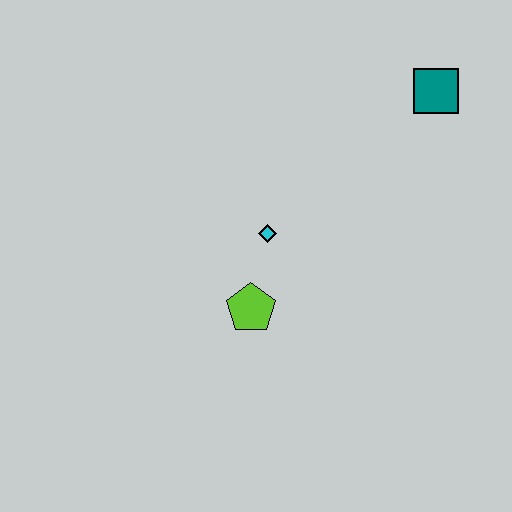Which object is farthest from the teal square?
The lime pentagon is farthest from the teal square.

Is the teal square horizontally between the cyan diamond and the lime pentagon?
No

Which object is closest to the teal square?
The cyan diamond is closest to the teal square.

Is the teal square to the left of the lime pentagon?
No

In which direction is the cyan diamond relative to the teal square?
The cyan diamond is to the left of the teal square.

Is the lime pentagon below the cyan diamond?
Yes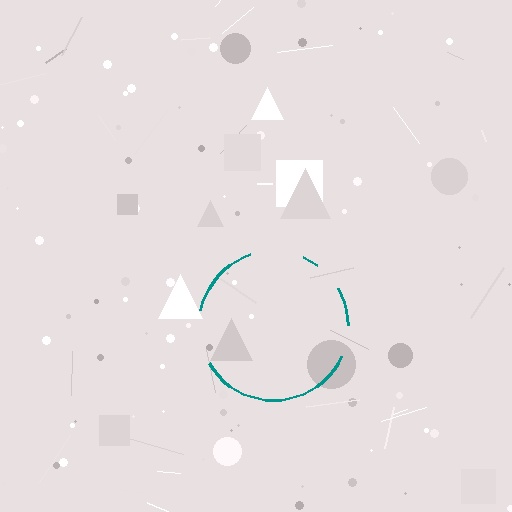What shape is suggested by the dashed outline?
The dashed outline suggests a circle.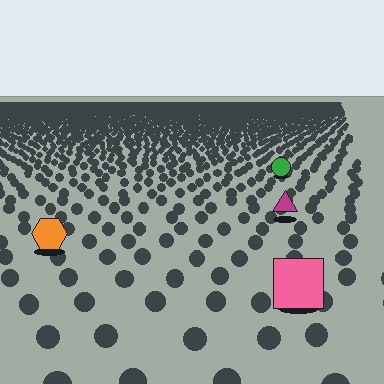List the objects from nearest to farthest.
From nearest to farthest: the pink square, the orange hexagon, the magenta triangle, the green circle.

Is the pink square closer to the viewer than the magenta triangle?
Yes. The pink square is closer — you can tell from the texture gradient: the ground texture is coarser near it.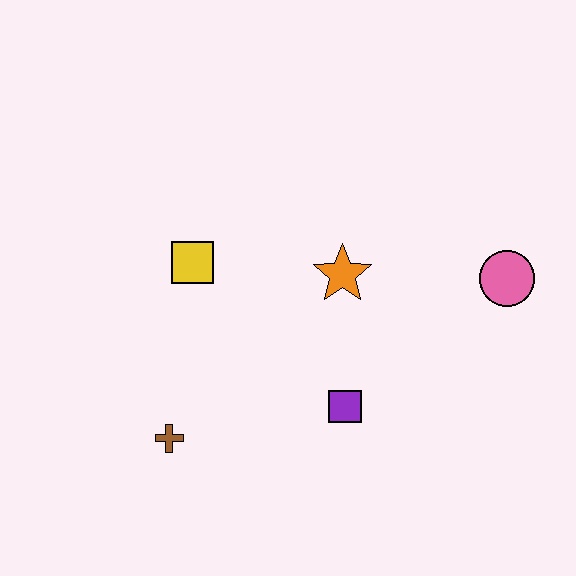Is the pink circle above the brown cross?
Yes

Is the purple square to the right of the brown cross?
Yes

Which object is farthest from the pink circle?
The brown cross is farthest from the pink circle.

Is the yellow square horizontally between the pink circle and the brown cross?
Yes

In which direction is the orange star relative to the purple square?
The orange star is above the purple square.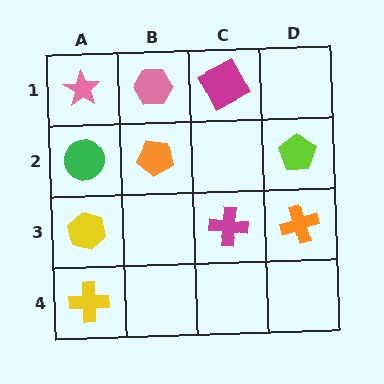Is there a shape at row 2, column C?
No, that cell is empty.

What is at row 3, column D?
An orange cross.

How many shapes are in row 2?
3 shapes.